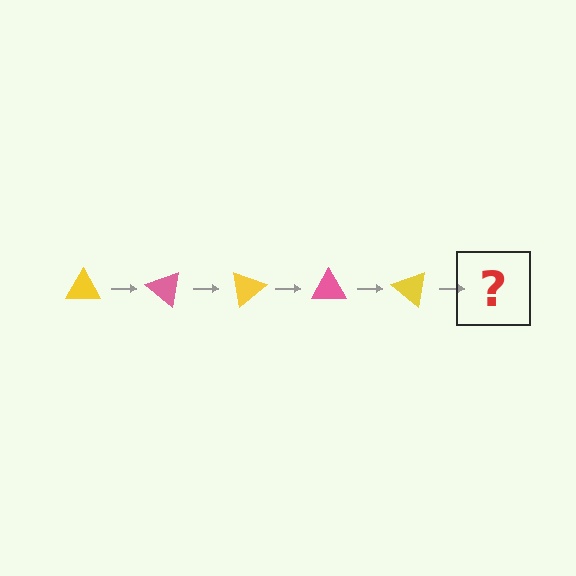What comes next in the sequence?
The next element should be a pink triangle, rotated 200 degrees from the start.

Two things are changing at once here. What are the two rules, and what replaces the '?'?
The two rules are that it rotates 40 degrees each step and the color cycles through yellow and pink. The '?' should be a pink triangle, rotated 200 degrees from the start.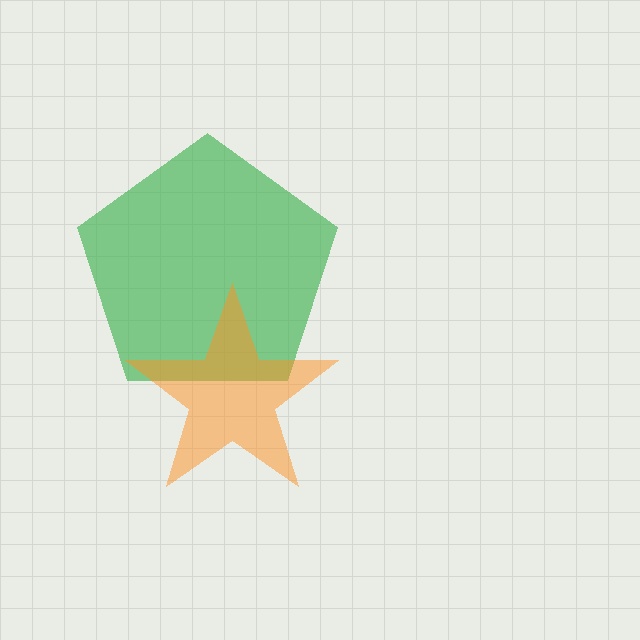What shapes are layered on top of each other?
The layered shapes are: a green pentagon, an orange star.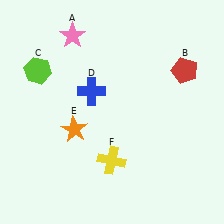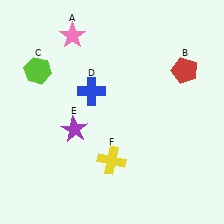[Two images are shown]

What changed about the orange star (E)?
In Image 1, E is orange. In Image 2, it changed to purple.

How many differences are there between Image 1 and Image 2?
There is 1 difference between the two images.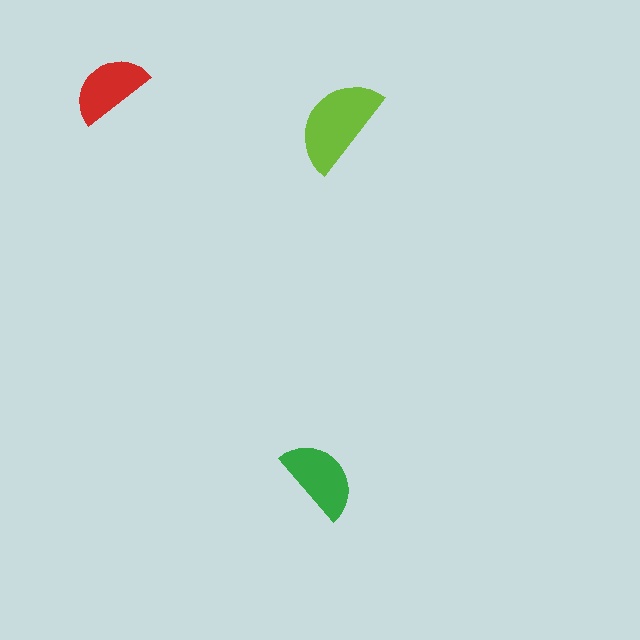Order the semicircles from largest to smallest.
the lime one, the green one, the red one.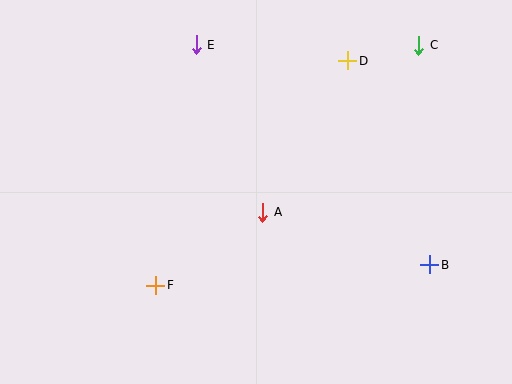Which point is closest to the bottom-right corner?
Point B is closest to the bottom-right corner.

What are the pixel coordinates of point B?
Point B is at (430, 265).